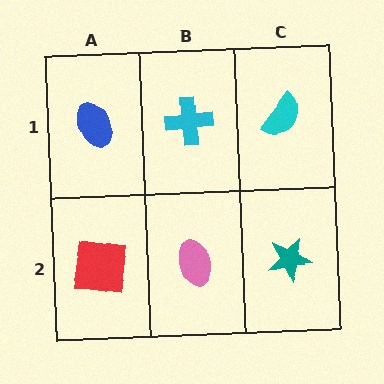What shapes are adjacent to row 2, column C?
A cyan semicircle (row 1, column C), a pink ellipse (row 2, column B).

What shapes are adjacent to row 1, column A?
A red square (row 2, column A), a cyan cross (row 1, column B).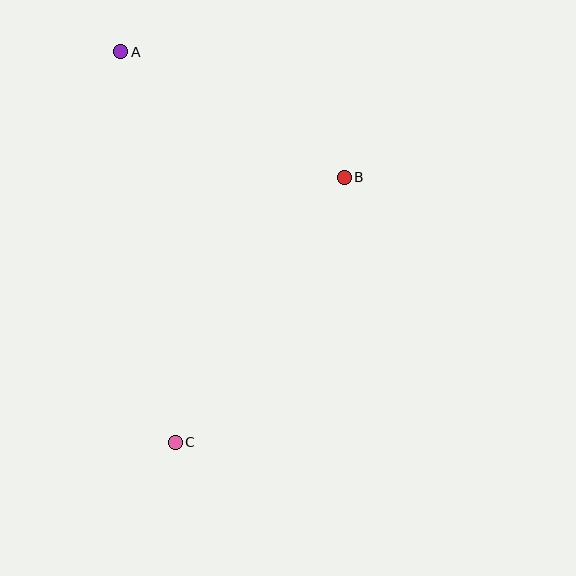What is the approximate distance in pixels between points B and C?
The distance between B and C is approximately 314 pixels.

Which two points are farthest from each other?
Points A and C are farthest from each other.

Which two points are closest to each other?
Points A and B are closest to each other.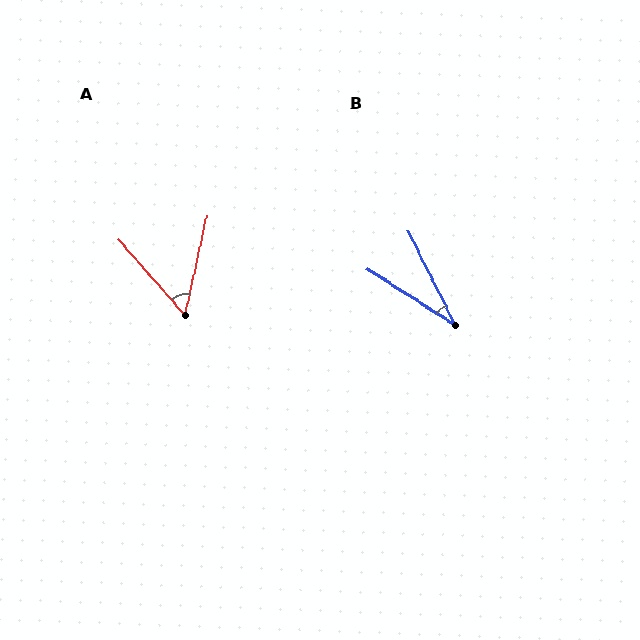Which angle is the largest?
A, at approximately 54 degrees.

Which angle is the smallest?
B, at approximately 30 degrees.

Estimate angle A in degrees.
Approximately 54 degrees.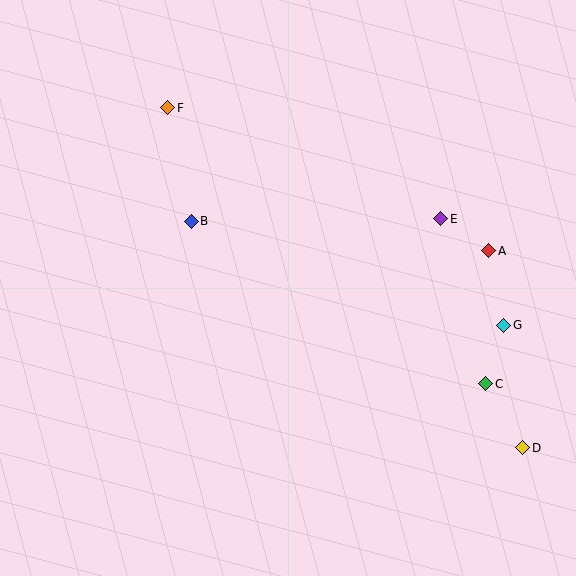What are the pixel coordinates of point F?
Point F is at (168, 108).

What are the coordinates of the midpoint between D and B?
The midpoint between D and B is at (357, 334).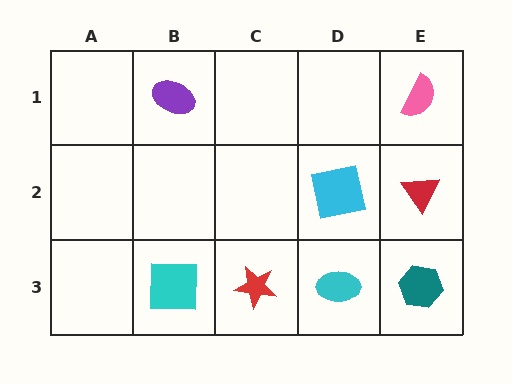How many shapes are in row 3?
4 shapes.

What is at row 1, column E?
A pink semicircle.